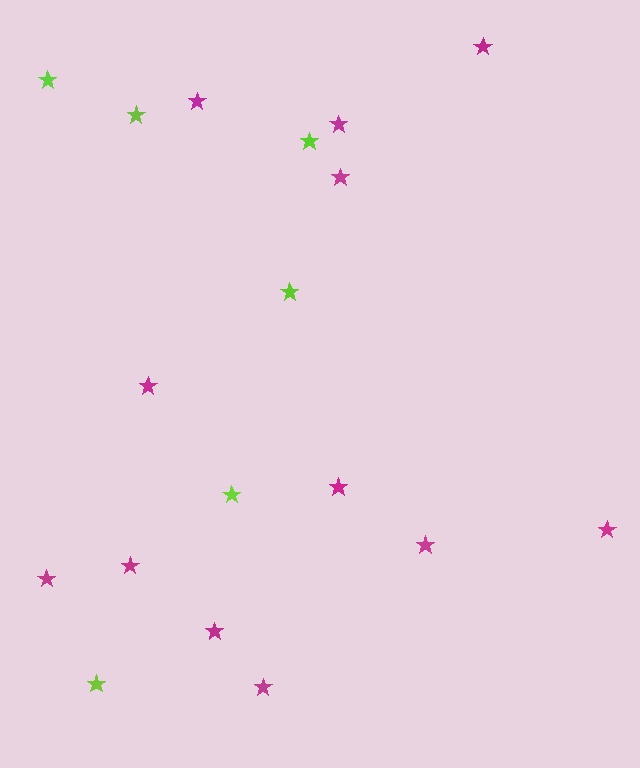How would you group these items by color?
There are 2 groups: one group of lime stars (6) and one group of magenta stars (12).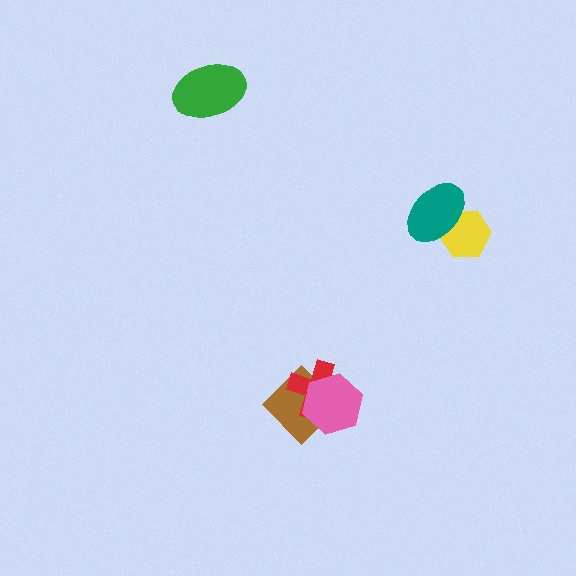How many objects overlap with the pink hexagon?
2 objects overlap with the pink hexagon.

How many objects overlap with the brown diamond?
2 objects overlap with the brown diamond.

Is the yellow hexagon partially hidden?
Yes, it is partially covered by another shape.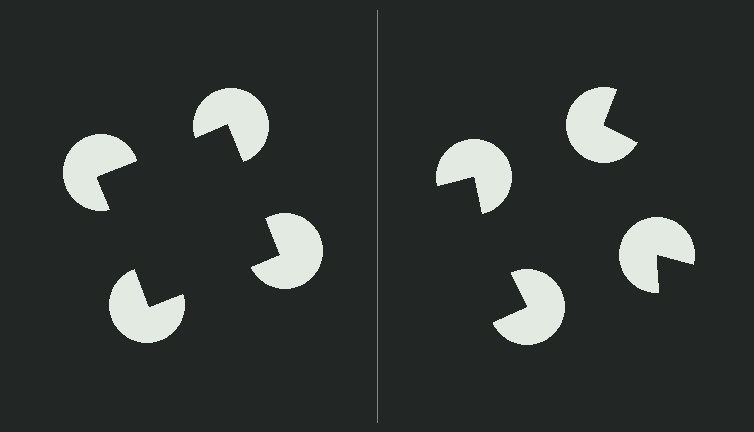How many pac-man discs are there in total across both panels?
8 — 4 on each side.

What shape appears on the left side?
An illusory square.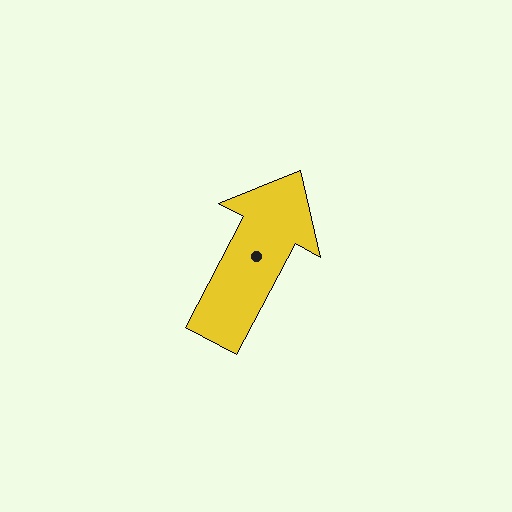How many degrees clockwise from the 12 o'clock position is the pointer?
Approximately 28 degrees.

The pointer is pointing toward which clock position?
Roughly 1 o'clock.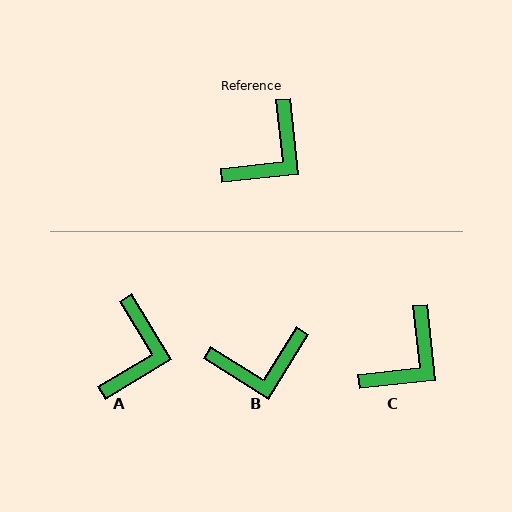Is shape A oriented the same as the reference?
No, it is off by about 25 degrees.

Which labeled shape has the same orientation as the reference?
C.